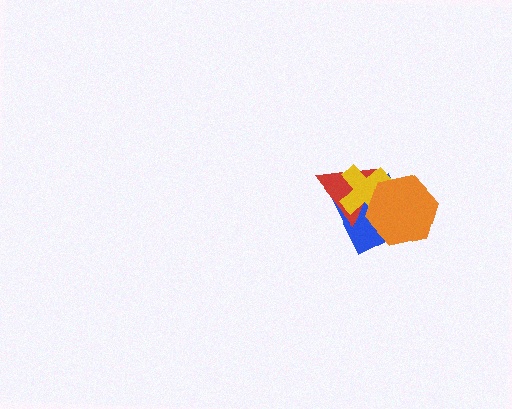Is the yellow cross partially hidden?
Yes, it is partially covered by another shape.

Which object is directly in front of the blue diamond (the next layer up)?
The red triangle is directly in front of the blue diamond.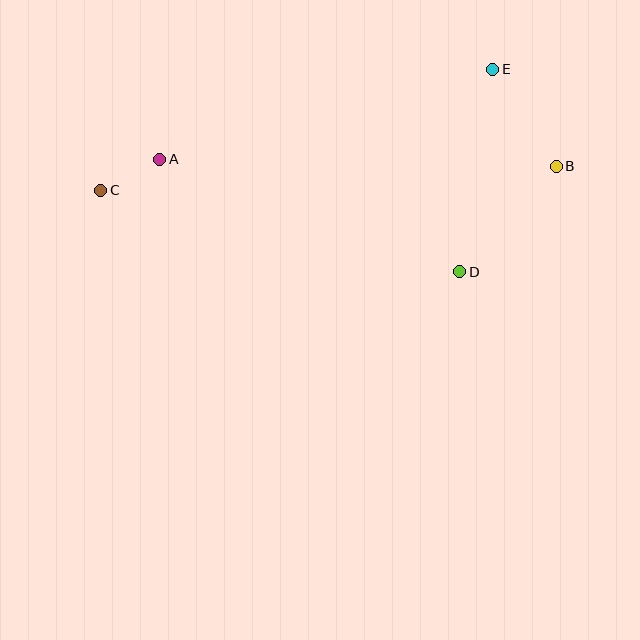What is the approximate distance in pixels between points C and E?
The distance between C and E is approximately 411 pixels.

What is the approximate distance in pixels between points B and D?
The distance between B and D is approximately 143 pixels.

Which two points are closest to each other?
Points A and C are closest to each other.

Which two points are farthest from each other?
Points B and C are farthest from each other.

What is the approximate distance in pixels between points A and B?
The distance between A and B is approximately 396 pixels.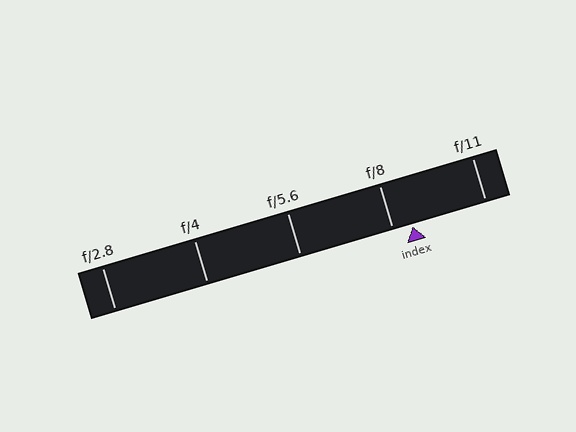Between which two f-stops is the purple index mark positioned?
The index mark is between f/8 and f/11.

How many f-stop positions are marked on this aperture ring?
There are 5 f-stop positions marked.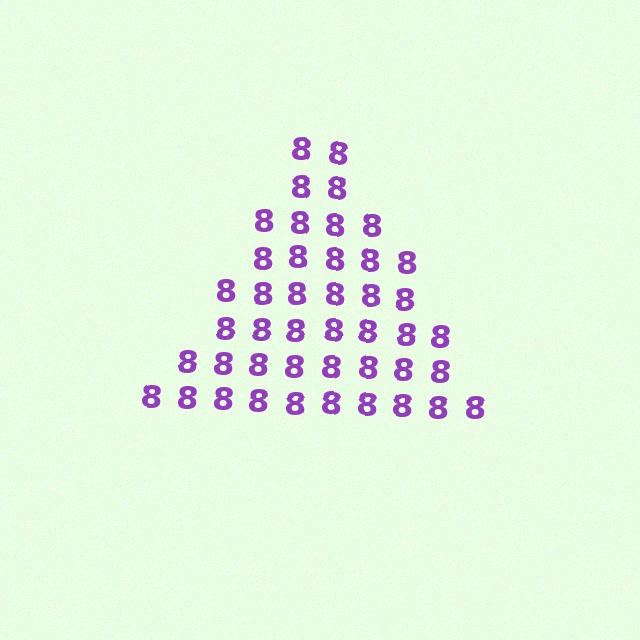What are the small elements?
The small elements are digit 8's.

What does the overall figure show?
The overall figure shows a triangle.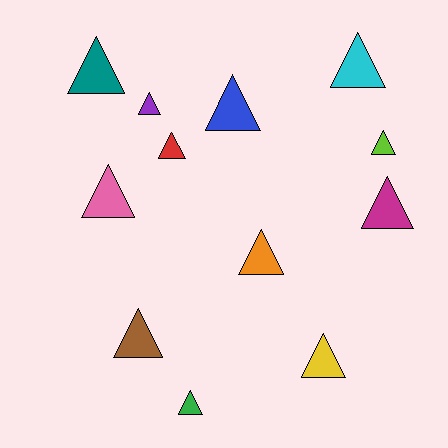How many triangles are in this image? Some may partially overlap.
There are 12 triangles.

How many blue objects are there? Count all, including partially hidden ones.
There is 1 blue object.